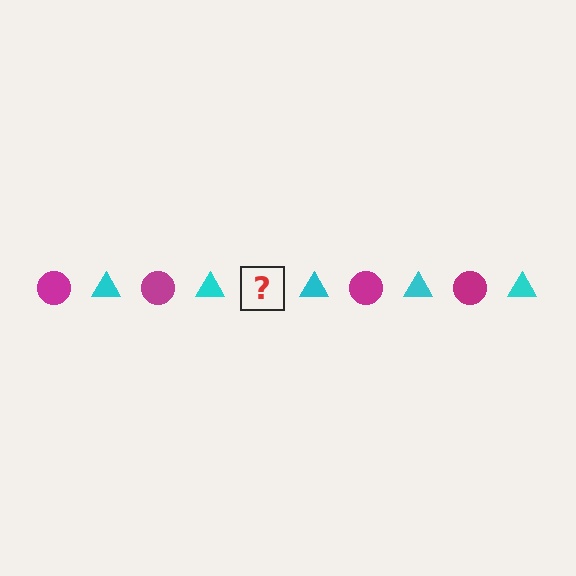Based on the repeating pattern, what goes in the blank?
The blank should be a magenta circle.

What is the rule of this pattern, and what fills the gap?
The rule is that the pattern alternates between magenta circle and cyan triangle. The gap should be filled with a magenta circle.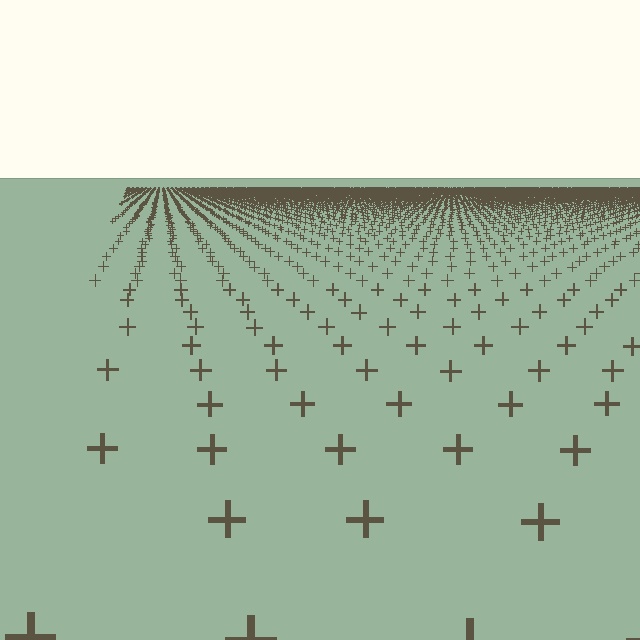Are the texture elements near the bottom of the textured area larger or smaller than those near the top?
Larger. Near the bottom, elements are closer to the viewer and appear at a bigger on-screen size.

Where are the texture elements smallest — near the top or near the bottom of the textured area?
Near the top.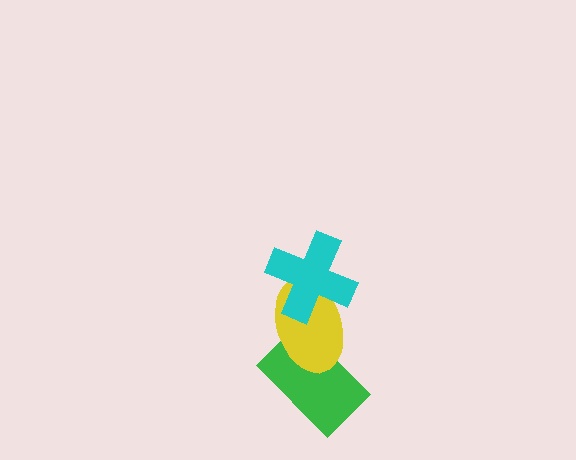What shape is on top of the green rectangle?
The yellow ellipse is on top of the green rectangle.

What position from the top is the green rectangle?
The green rectangle is 3rd from the top.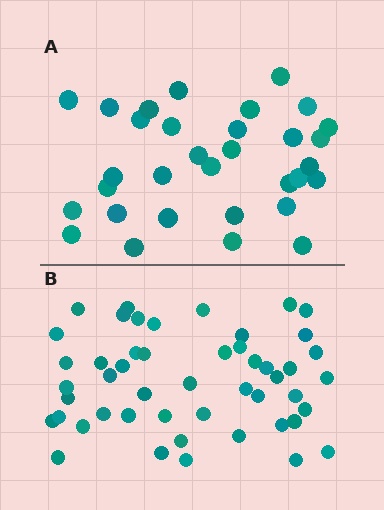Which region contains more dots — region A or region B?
Region B (the bottom region) has more dots.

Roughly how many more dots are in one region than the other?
Region B has approximately 15 more dots than region A.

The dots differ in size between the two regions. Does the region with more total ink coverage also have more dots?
No. Region A has more total ink coverage because its dots are larger, but region B actually contains more individual dots. Total area can be misleading — the number of items is what matters here.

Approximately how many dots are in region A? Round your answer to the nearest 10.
About 30 dots. (The exact count is 32, which rounds to 30.)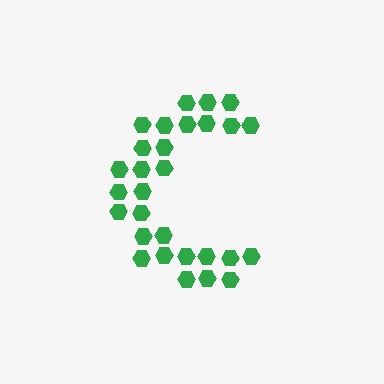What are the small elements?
The small elements are hexagons.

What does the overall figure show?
The overall figure shows the letter C.